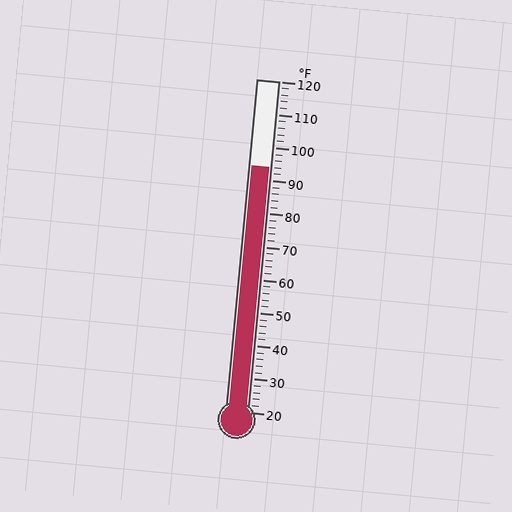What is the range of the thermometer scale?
The thermometer scale ranges from 20°F to 120°F.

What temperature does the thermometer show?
The thermometer shows approximately 94°F.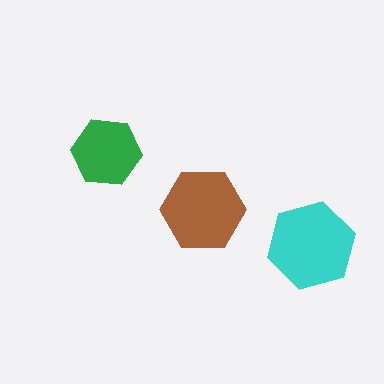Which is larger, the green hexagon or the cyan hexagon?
The cyan one.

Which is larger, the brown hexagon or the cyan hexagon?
The cyan one.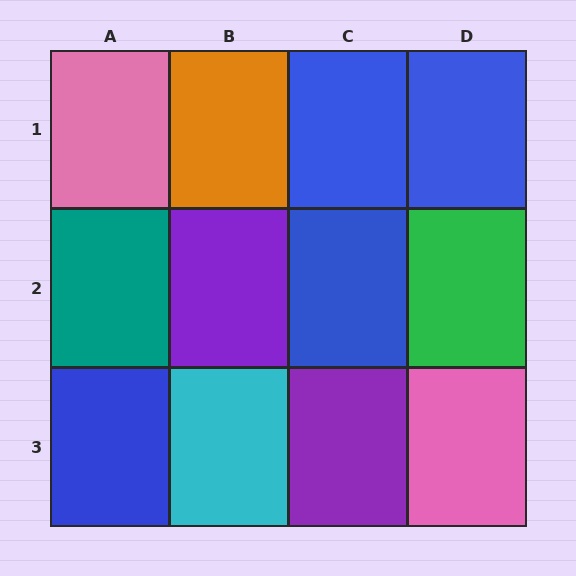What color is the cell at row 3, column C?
Purple.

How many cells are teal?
1 cell is teal.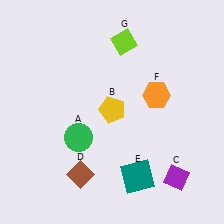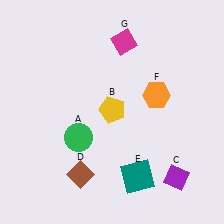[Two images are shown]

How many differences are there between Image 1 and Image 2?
There is 1 difference between the two images.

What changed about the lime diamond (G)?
In Image 1, G is lime. In Image 2, it changed to magenta.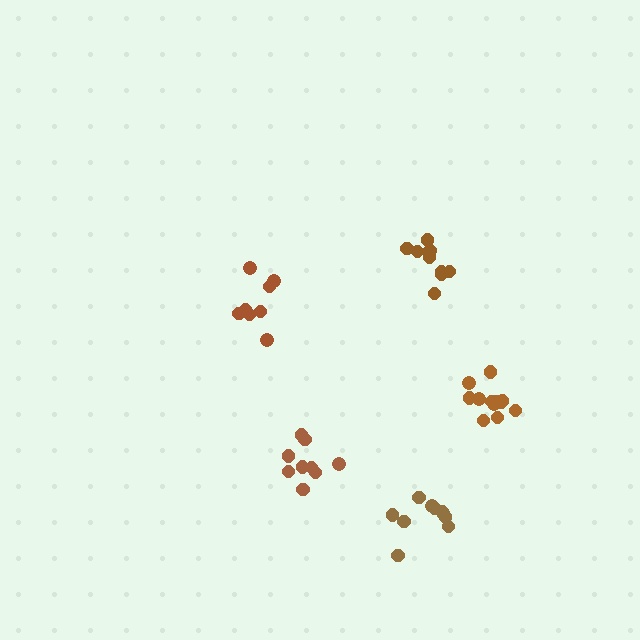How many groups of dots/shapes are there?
There are 5 groups.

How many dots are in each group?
Group 1: 9 dots, Group 2: 9 dots, Group 3: 12 dots, Group 4: 8 dots, Group 5: 10 dots (48 total).